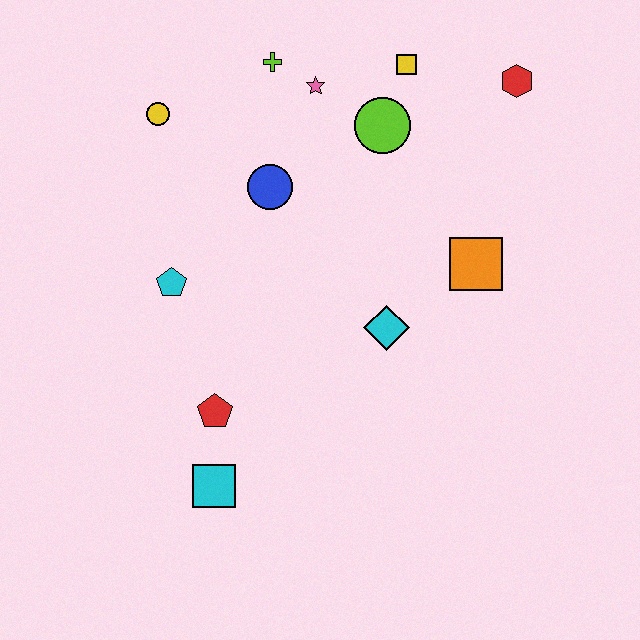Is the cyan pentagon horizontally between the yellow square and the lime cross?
No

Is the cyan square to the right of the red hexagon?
No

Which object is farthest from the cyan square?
The red hexagon is farthest from the cyan square.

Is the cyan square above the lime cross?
No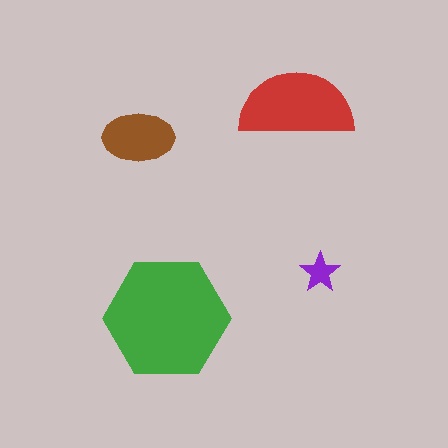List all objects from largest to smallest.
The green hexagon, the red semicircle, the brown ellipse, the purple star.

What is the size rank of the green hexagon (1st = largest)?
1st.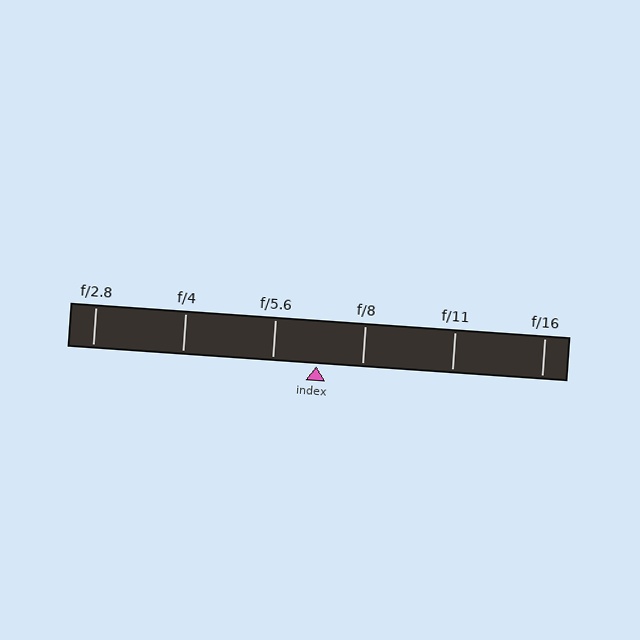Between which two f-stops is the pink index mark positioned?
The index mark is between f/5.6 and f/8.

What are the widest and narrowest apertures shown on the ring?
The widest aperture shown is f/2.8 and the narrowest is f/16.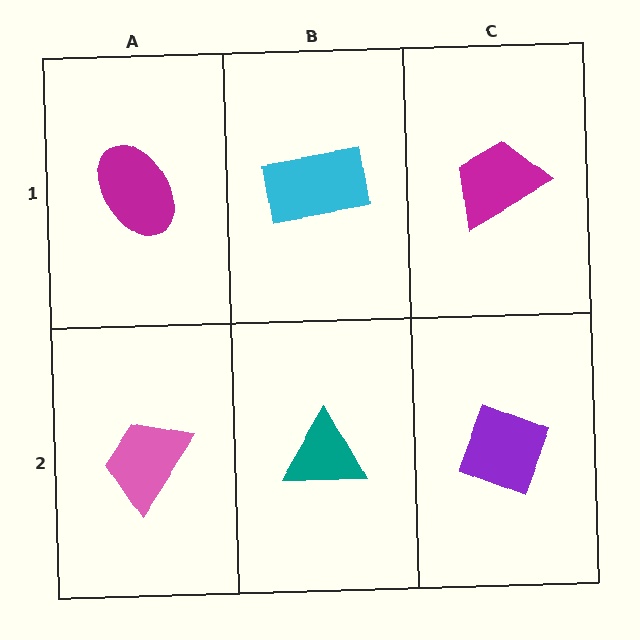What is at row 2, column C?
A purple diamond.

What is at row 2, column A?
A pink trapezoid.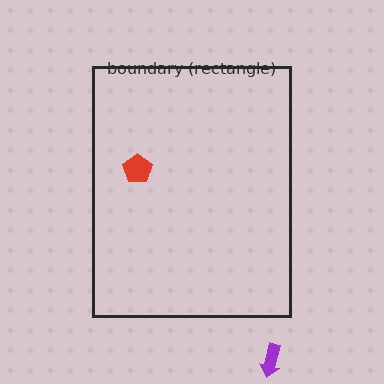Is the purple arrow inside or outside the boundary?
Outside.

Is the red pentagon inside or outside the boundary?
Inside.